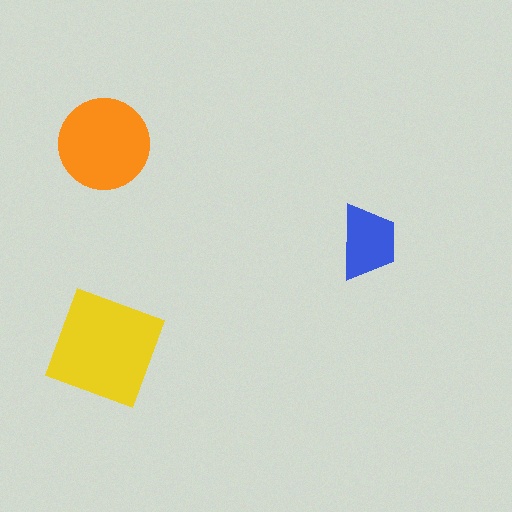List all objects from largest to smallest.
The yellow square, the orange circle, the blue trapezoid.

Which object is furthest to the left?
The orange circle is leftmost.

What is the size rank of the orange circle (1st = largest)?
2nd.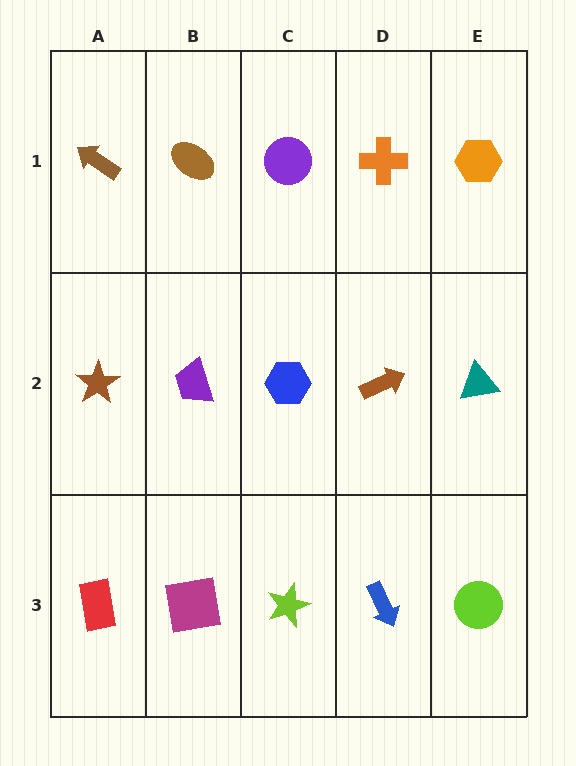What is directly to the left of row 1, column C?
A brown ellipse.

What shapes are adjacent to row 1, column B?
A purple trapezoid (row 2, column B), a brown arrow (row 1, column A), a purple circle (row 1, column C).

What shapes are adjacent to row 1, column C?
A blue hexagon (row 2, column C), a brown ellipse (row 1, column B), an orange cross (row 1, column D).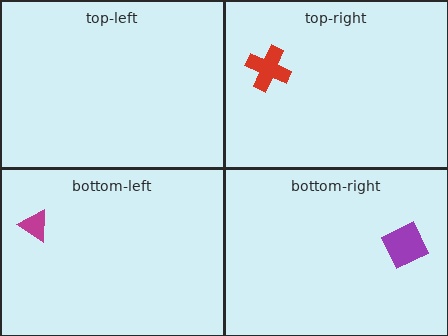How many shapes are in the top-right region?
1.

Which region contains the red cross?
The top-right region.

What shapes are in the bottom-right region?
The purple square.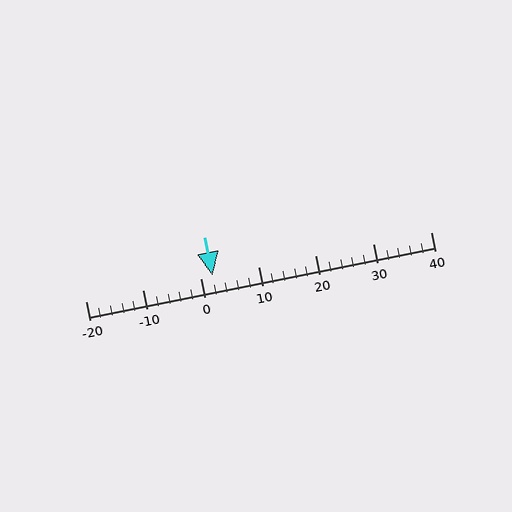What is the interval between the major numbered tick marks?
The major tick marks are spaced 10 units apart.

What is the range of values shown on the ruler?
The ruler shows values from -20 to 40.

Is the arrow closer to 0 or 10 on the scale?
The arrow is closer to 0.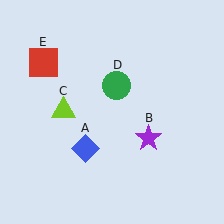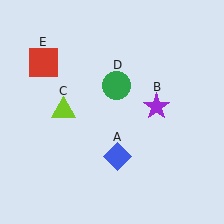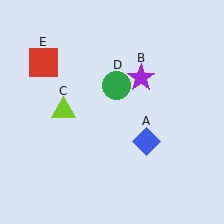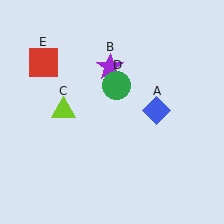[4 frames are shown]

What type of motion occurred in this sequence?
The blue diamond (object A), purple star (object B) rotated counterclockwise around the center of the scene.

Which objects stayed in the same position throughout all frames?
Lime triangle (object C) and green circle (object D) and red square (object E) remained stationary.